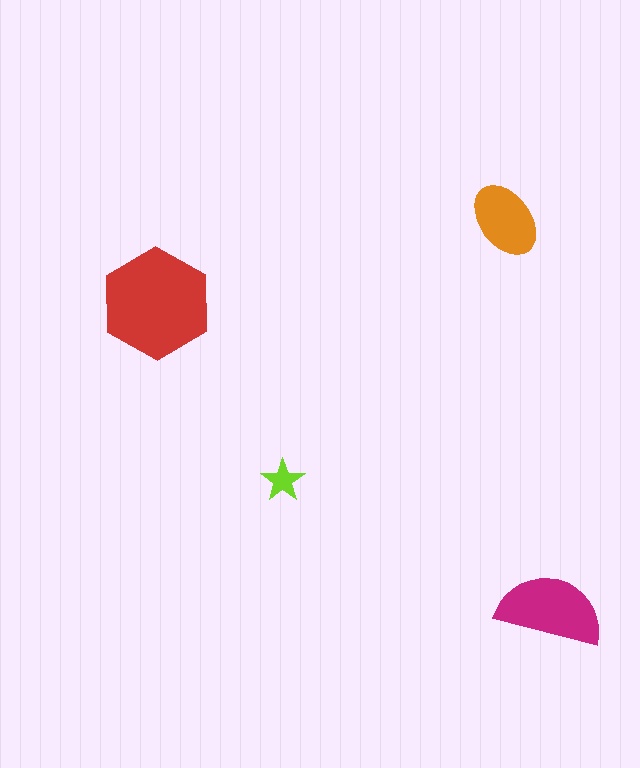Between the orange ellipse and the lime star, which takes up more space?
The orange ellipse.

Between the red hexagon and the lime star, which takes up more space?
The red hexagon.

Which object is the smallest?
The lime star.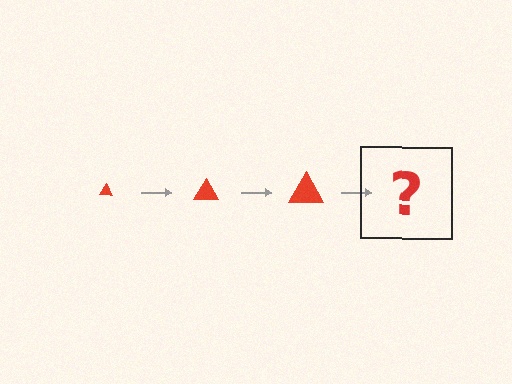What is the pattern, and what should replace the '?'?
The pattern is that the triangle gets progressively larger each step. The '?' should be a red triangle, larger than the previous one.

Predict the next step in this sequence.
The next step is a red triangle, larger than the previous one.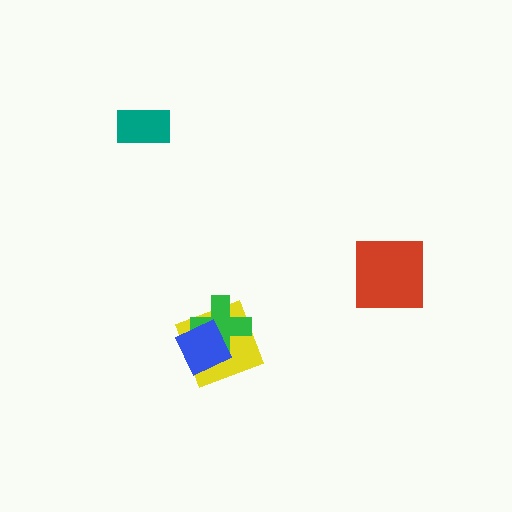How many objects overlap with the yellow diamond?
2 objects overlap with the yellow diamond.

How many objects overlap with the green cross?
2 objects overlap with the green cross.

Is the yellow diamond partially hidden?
Yes, it is partially covered by another shape.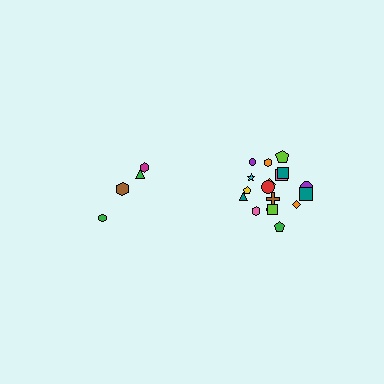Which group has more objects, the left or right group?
The right group.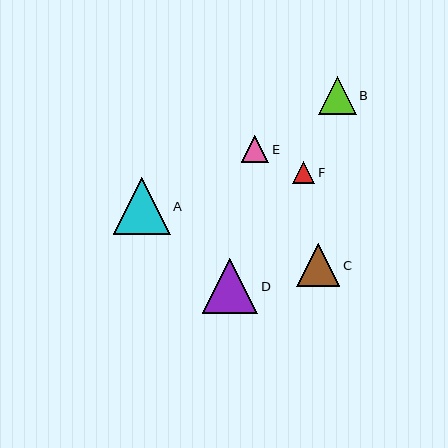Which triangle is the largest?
Triangle A is the largest with a size of approximately 57 pixels.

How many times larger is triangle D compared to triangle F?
Triangle D is approximately 2.5 times the size of triangle F.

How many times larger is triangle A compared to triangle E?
Triangle A is approximately 2.1 times the size of triangle E.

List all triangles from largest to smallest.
From largest to smallest: A, D, C, B, E, F.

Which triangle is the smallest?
Triangle F is the smallest with a size of approximately 23 pixels.